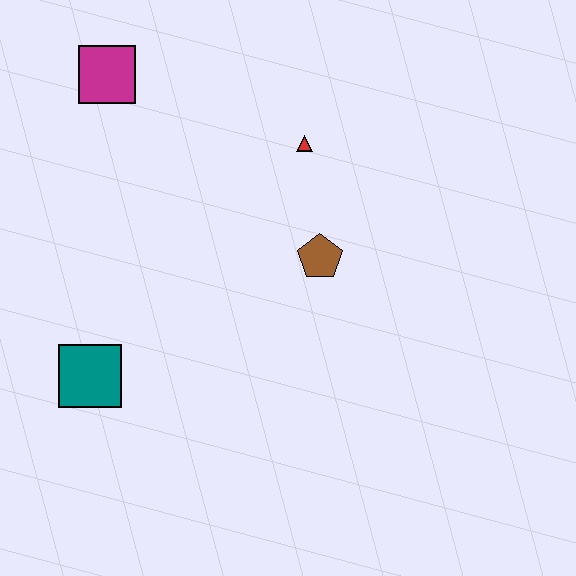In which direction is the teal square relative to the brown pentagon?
The teal square is to the left of the brown pentagon.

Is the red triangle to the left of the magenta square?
No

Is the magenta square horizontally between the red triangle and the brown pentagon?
No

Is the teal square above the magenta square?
No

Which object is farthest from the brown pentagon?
The magenta square is farthest from the brown pentagon.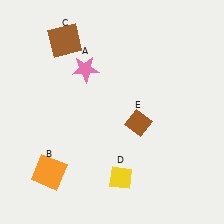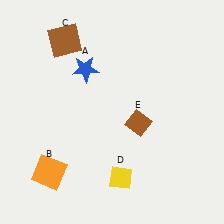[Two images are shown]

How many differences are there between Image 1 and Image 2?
There is 1 difference between the two images.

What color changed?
The star (A) changed from pink in Image 1 to blue in Image 2.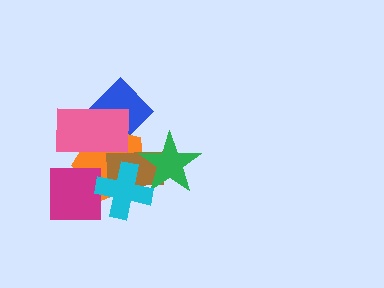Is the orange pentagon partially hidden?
Yes, it is partially covered by another shape.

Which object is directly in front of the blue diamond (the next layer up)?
The orange pentagon is directly in front of the blue diamond.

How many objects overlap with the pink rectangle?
2 objects overlap with the pink rectangle.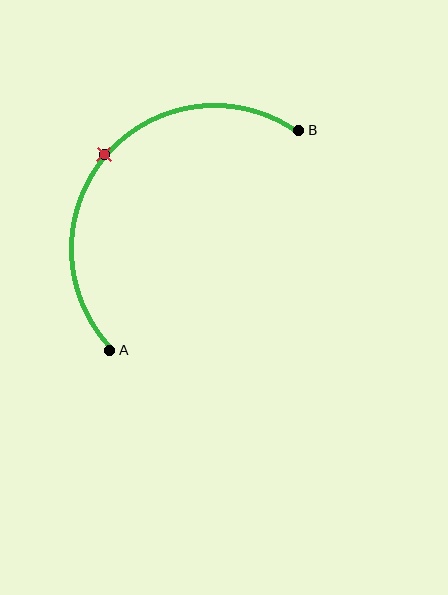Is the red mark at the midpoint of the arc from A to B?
Yes. The red mark lies on the arc at equal arc-length from both A and B — it is the arc midpoint.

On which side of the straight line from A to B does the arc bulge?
The arc bulges above and to the left of the straight line connecting A and B.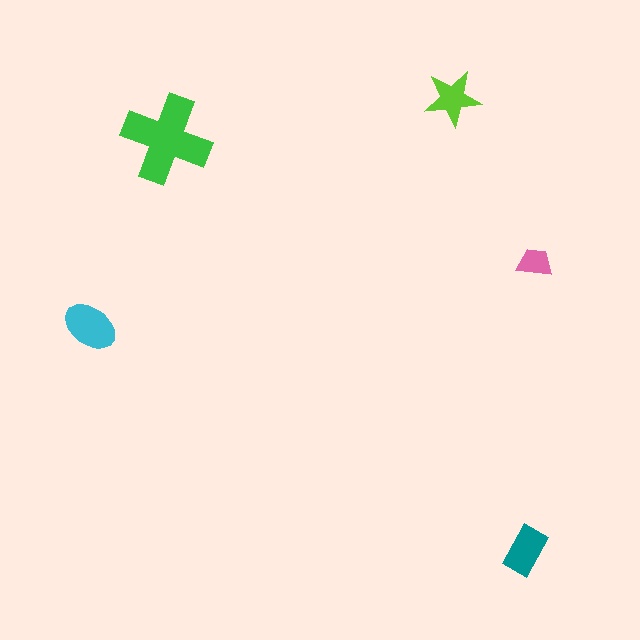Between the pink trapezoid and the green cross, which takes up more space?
The green cross.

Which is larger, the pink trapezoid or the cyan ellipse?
The cyan ellipse.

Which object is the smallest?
The pink trapezoid.